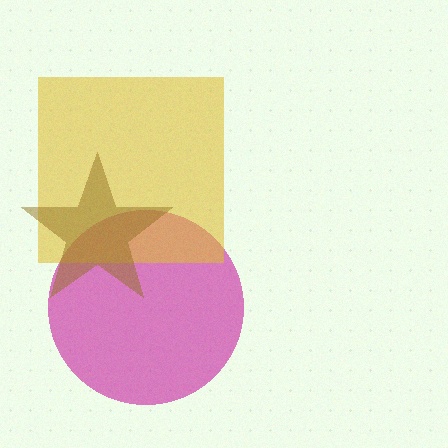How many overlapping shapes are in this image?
There are 3 overlapping shapes in the image.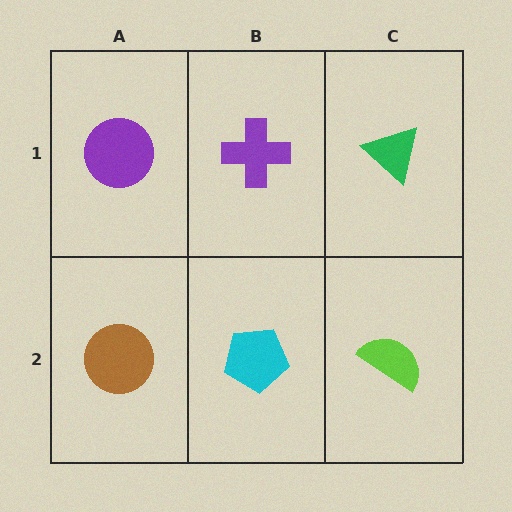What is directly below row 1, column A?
A brown circle.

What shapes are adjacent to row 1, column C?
A lime semicircle (row 2, column C), a purple cross (row 1, column B).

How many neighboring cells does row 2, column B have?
3.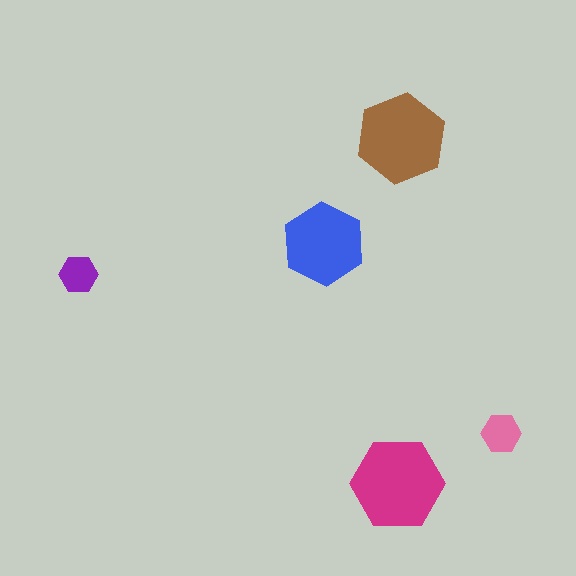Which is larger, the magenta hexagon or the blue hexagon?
The magenta one.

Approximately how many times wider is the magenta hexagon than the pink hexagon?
About 2.5 times wider.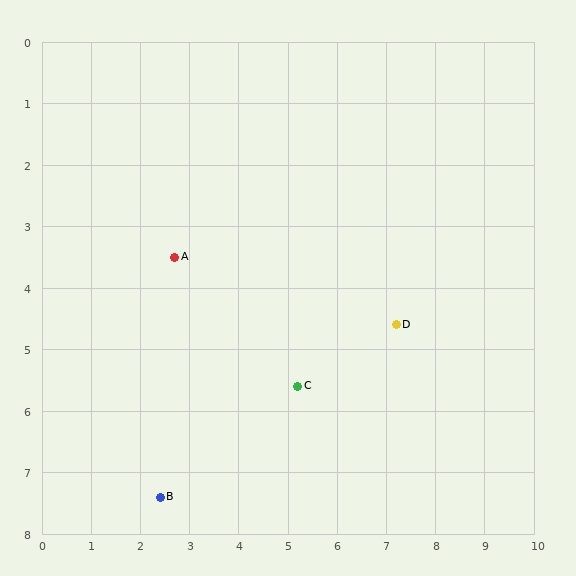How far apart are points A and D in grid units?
Points A and D are about 4.6 grid units apart.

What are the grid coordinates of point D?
Point D is at approximately (7.2, 4.6).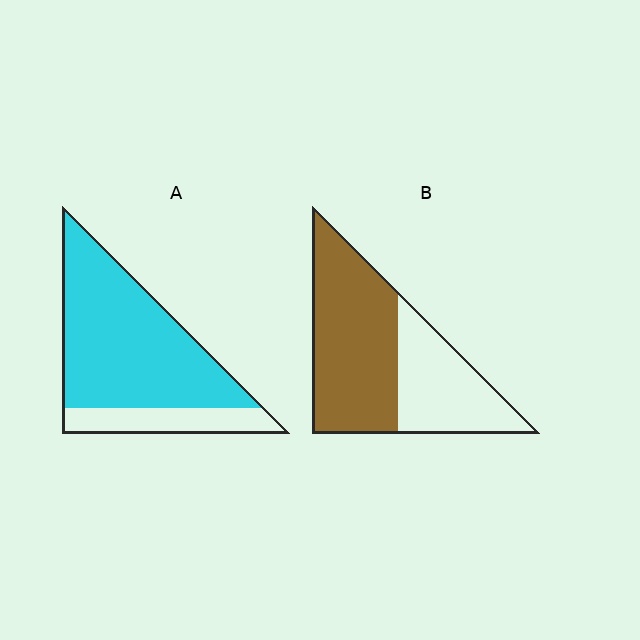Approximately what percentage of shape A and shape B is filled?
A is approximately 80% and B is approximately 60%.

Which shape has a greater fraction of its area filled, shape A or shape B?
Shape A.